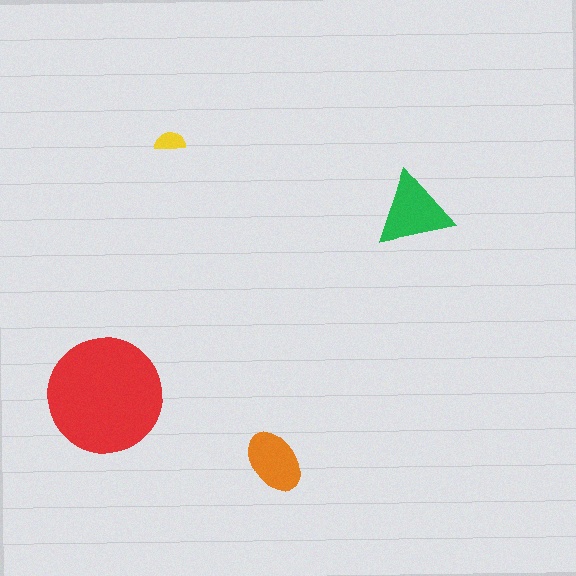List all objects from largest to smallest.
The red circle, the green triangle, the orange ellipse, the yellow semicircle.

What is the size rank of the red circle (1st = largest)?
1st.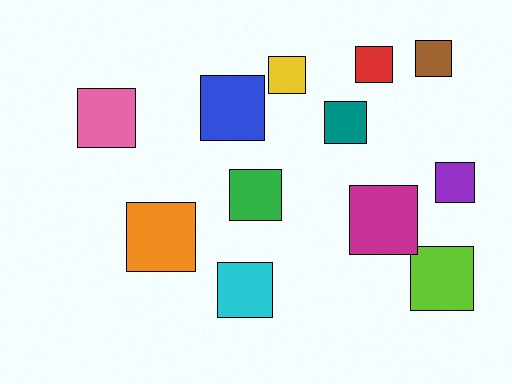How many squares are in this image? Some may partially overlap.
There are 12 squares.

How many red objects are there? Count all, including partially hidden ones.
There is 1 red object.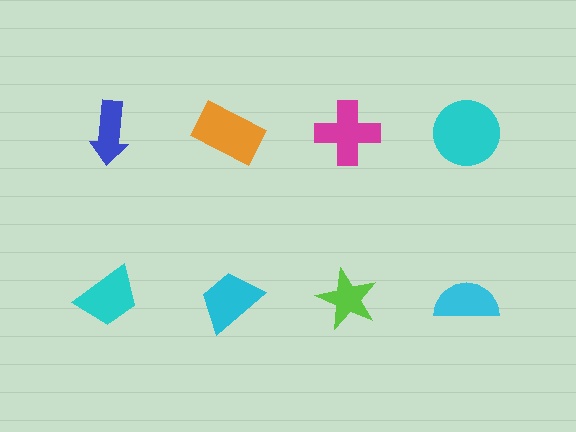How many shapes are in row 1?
4 shapes.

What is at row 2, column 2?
A cyan trapezoid.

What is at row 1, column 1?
A blue arrow.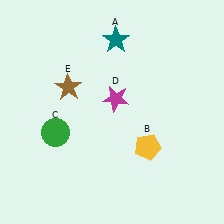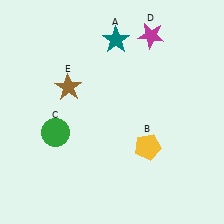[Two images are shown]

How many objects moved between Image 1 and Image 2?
1 object moved between the two images.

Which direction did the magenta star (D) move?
The magenta star (D) moved up.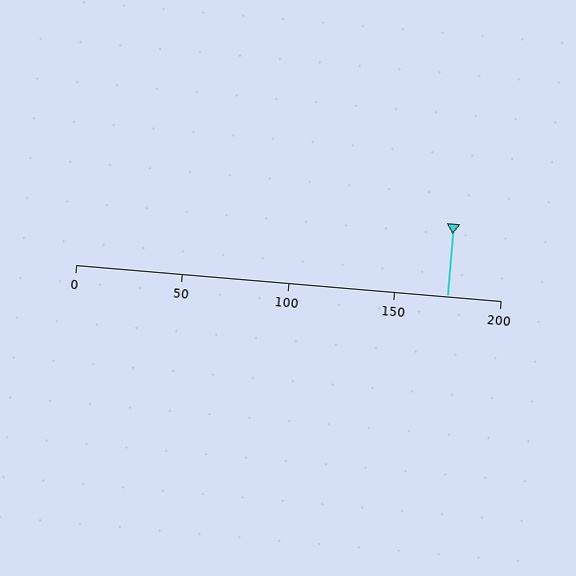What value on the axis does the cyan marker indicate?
The marker indicates approximately 175.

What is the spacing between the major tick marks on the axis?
The major ticks are spaced 50 apart.